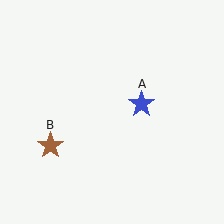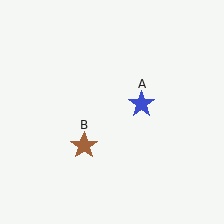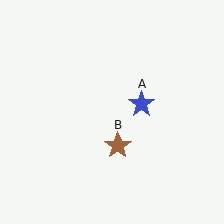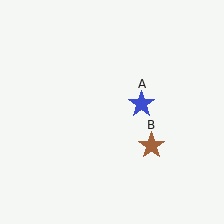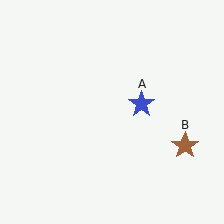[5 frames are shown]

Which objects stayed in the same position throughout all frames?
Blue star (object A) remained stationary.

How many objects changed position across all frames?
1 object changed position: brown star (object B).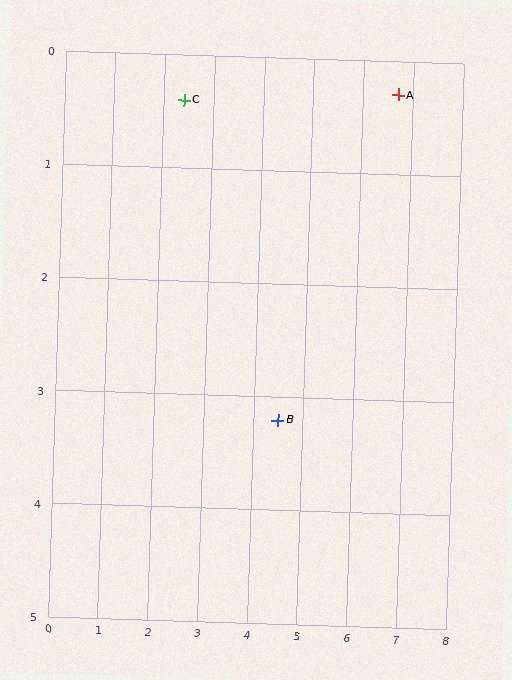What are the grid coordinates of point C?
Point C is at approximately (2.4, 0.4).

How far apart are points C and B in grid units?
Points C and B are about 3.5 grid units apart.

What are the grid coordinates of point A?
Point A is at approximately (6.7, 0.3).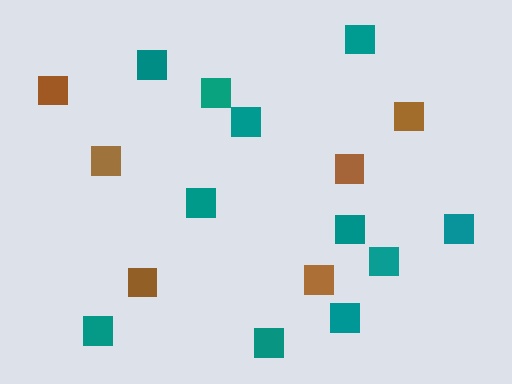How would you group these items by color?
There are 2 groups: one group of brown squares (6) and one group of teal squares (11).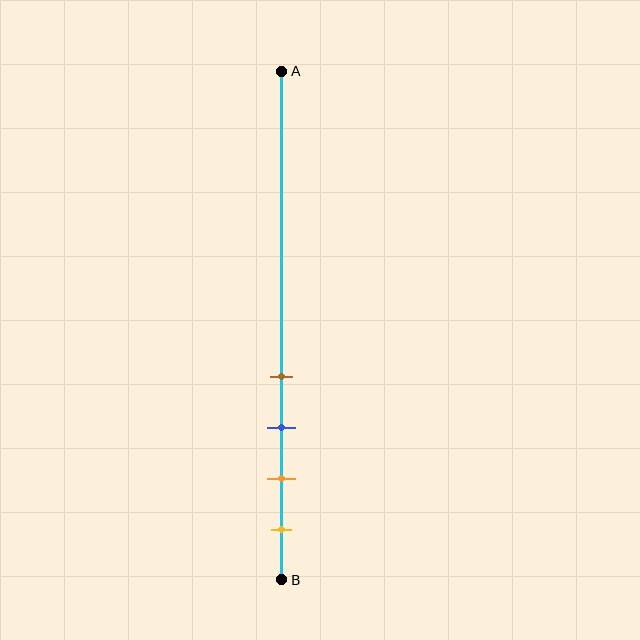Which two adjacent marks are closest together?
The brown and blue marks are the closest adjacent pair.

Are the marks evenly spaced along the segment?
Yes, the marks are approximately evenly spaced.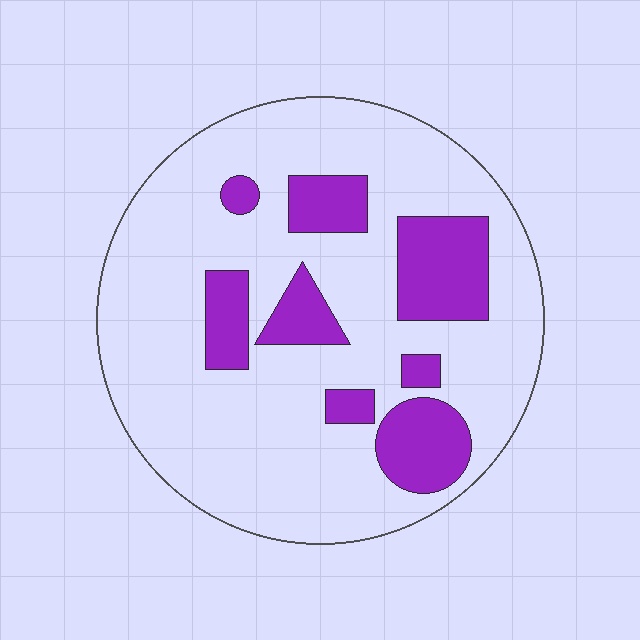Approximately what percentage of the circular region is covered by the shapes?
Approximately 20%.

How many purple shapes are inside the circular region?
8.